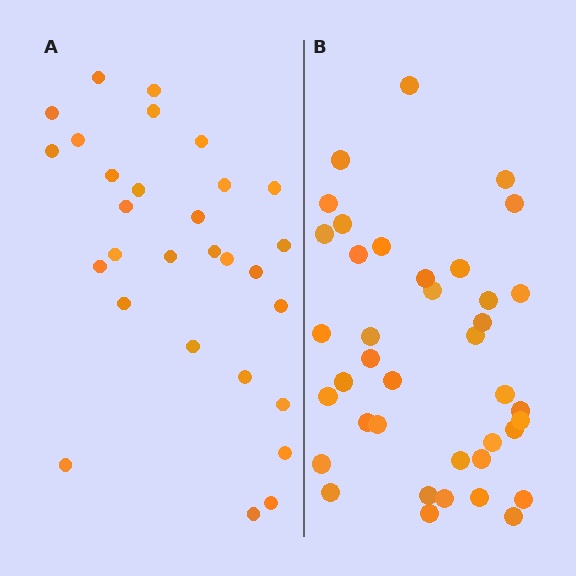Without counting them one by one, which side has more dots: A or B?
Region B (the right region) has more dots.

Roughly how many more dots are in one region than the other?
Region B has roughly 10 or so more dots than region A.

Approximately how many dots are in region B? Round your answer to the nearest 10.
About 40 dots. (The exact count is 39, which rounds to 40.)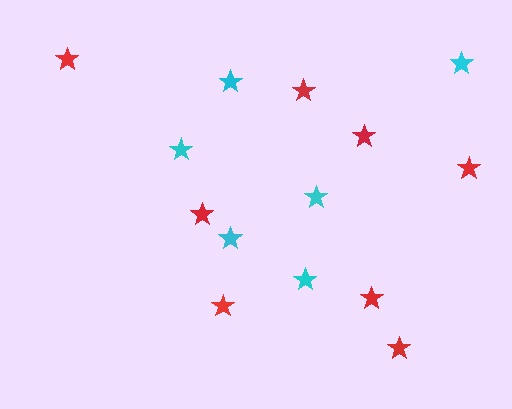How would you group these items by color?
There are 2 groups: one group of cyan stars (6) and one group of red stars (8).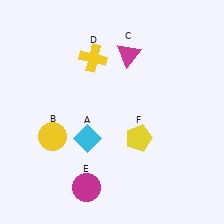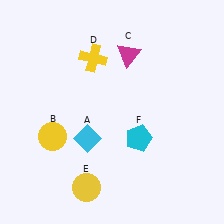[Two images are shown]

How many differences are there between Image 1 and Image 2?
There are 2 differences between the two images.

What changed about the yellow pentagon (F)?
In Image 1, F is yellow. In Image 2, it changed to cyan.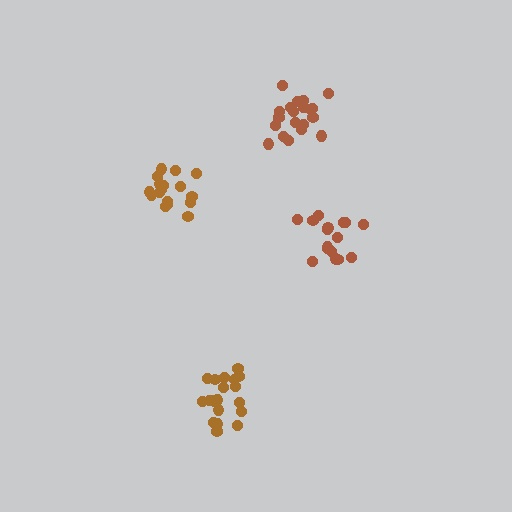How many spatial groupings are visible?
There are 4 spatial groupings.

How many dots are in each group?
Group 1: 19 dots, Group 2: 20 dots, Group 3: 16 dots, Group 4: 17 dots (72 total).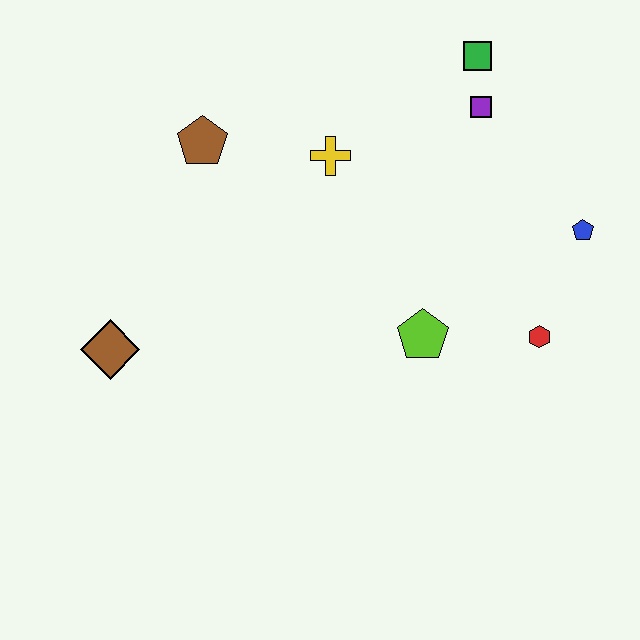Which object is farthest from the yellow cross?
The brown diamond is farthest from the yellow cross.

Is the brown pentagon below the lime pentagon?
No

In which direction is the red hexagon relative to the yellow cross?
The red hexagon is to the right of the yellow cross.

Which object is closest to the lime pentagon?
The red hexagon is closest to the lime pentagon.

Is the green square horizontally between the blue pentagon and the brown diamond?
Yes